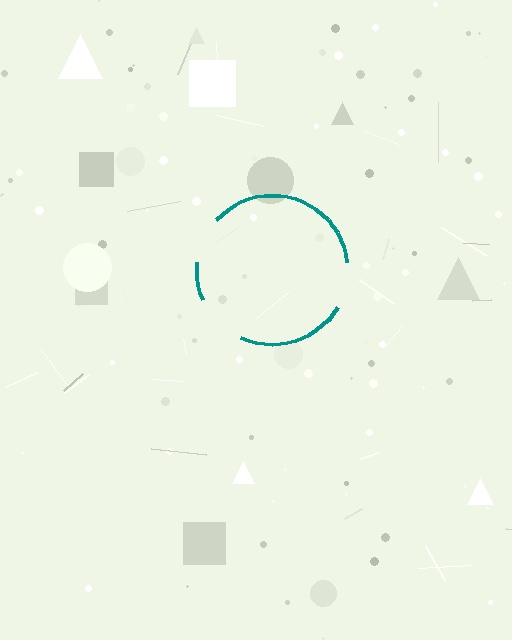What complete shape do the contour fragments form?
The contour fragments form a circle.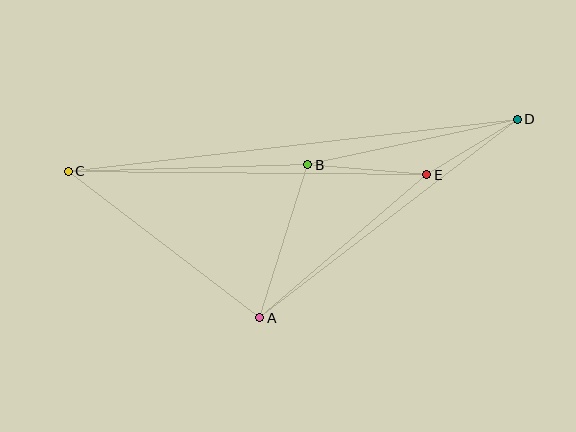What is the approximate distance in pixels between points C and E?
The distance between C and E is approximately 359 pixels.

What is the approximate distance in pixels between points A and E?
The distance between A and E is approximately 220 pixels.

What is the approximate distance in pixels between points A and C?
The distance between A and C is approximately 241 pixels.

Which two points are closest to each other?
Points D and E are closest to each other.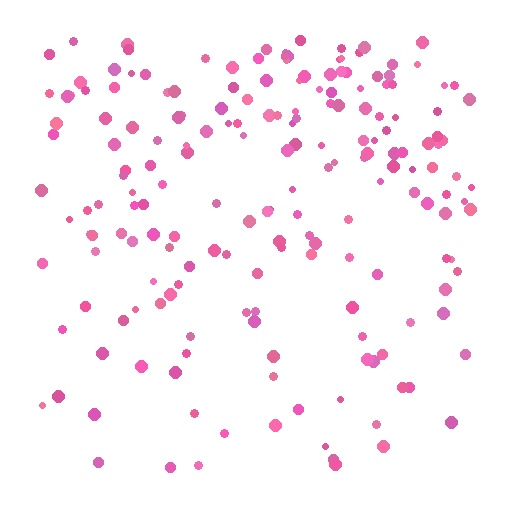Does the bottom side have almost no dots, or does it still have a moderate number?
Still a moderate number, just noticeably fewer than the top.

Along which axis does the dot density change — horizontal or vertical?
Vertical.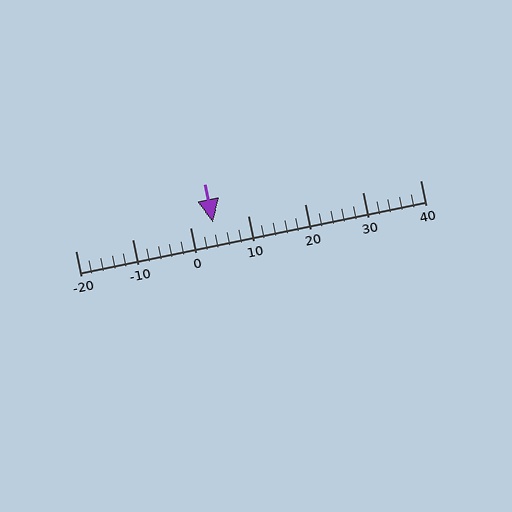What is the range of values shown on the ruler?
The ruler shows values from -20 to 40.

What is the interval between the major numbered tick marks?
The major tick marks are spaced 10 units apart.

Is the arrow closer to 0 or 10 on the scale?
The arrow is closer to 0.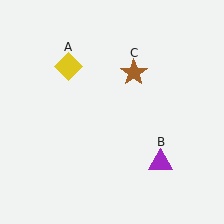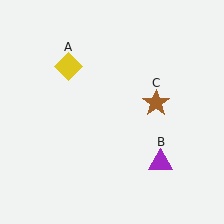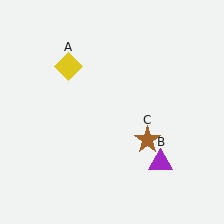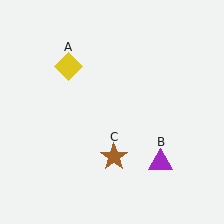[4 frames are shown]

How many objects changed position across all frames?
1 object changed position: brown star (object C).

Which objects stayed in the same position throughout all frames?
Yellow diamond (object A) and purple triangle (object B) remained stationary.